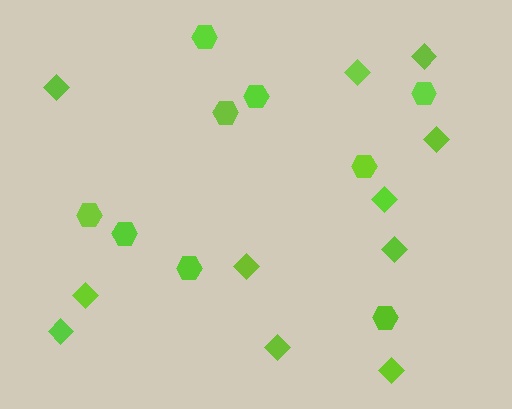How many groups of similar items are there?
There are 2 groups: one group of diamonds (11) and one group of hexagons (9).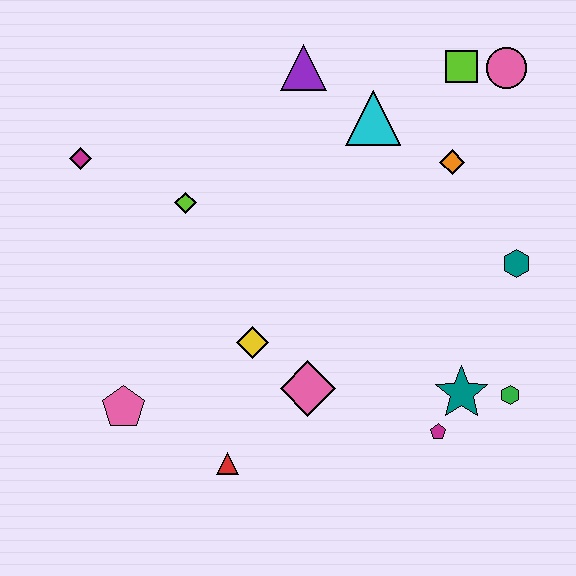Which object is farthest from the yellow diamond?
The pink circle is farthest from the yellow diamond.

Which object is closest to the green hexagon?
The teal star is closest to the green hexagon.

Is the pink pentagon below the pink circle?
Yes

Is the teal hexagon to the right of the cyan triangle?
Yes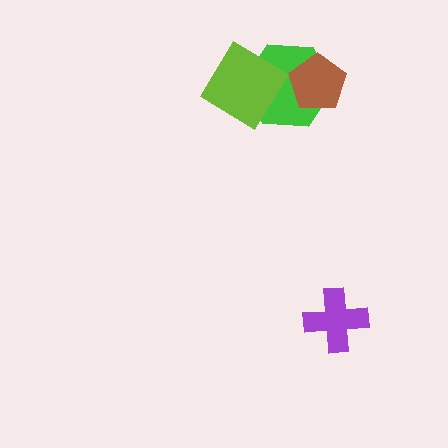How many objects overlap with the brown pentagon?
1 object overlaps with the brown pentagon.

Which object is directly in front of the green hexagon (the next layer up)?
The brown pentagon is directly in front of the green hexagon.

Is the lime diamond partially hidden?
No, no other shape covers it.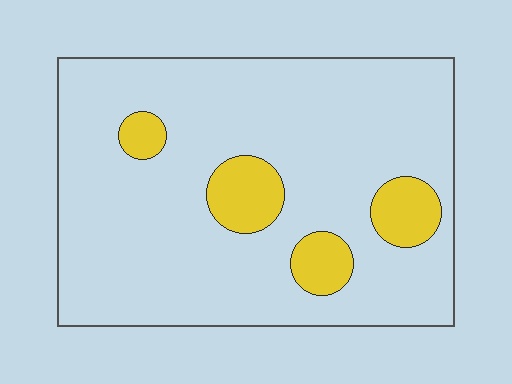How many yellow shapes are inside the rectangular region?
4.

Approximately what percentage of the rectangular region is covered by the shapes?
Approximately 15%.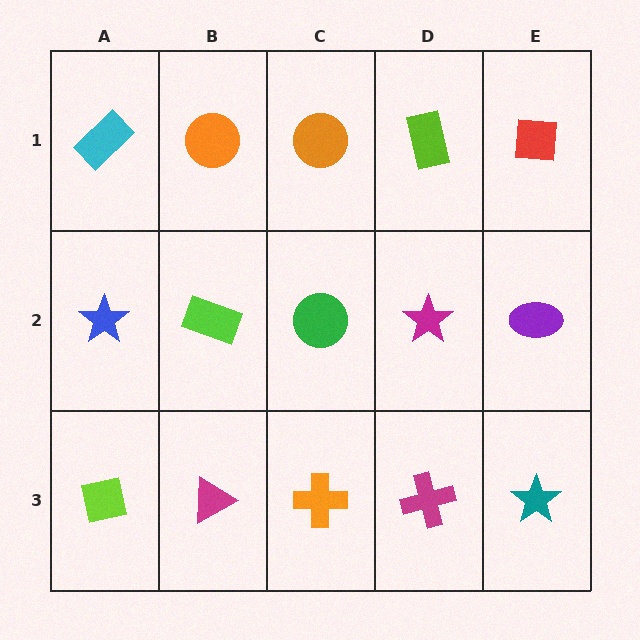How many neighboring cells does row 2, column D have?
4.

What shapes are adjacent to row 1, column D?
A magenta star (row 2, column D), an orange circle (row 1, column C), a red square (row 1, column E).